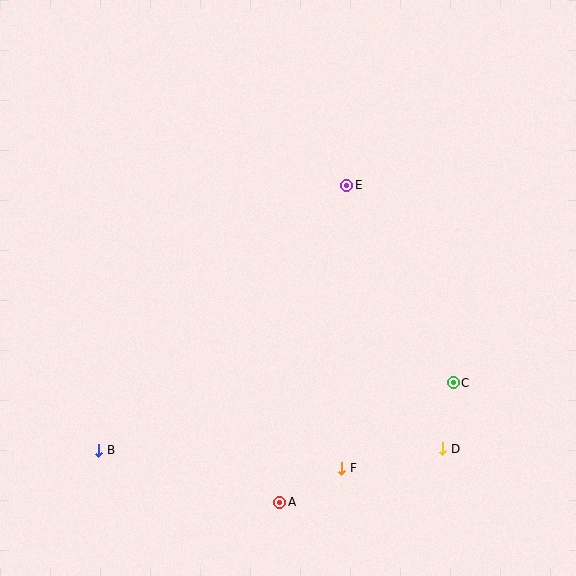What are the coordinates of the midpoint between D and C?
The midpoint between D and C is at (448, 416).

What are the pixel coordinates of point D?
Point D is at (443, 449).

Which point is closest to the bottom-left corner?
Point B is closest to the bottom-left corner.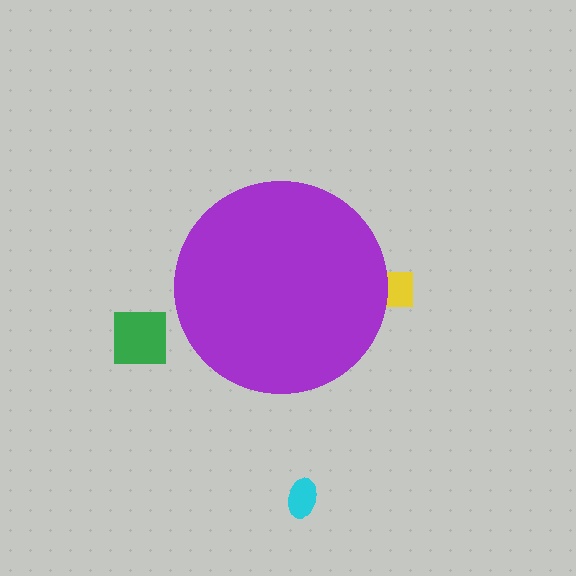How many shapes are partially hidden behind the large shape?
1 shape is partially hidden.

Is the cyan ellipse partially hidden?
No, the cyan ellipse is fully visible.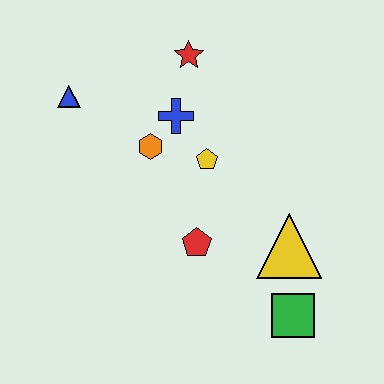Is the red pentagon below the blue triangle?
Yes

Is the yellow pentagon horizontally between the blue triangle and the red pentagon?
No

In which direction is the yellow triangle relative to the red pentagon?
The yellow triangle is to the right of the red pentagon.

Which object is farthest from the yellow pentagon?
The green square is farthest from the yellow pentagon.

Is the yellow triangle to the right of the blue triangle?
Yes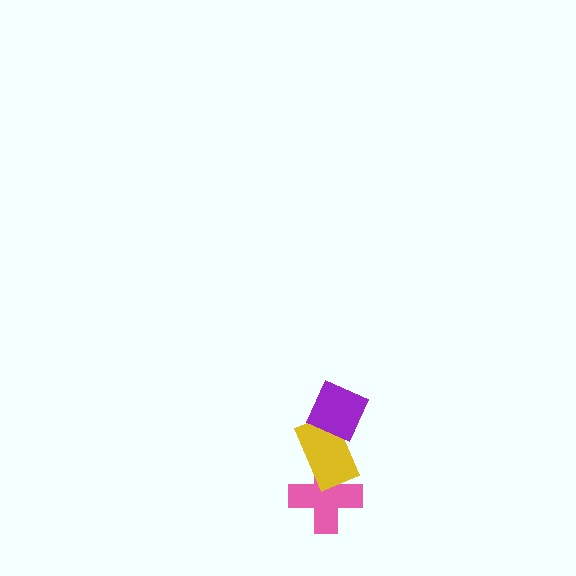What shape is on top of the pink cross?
The yellow rectangle is on top of the pink cross.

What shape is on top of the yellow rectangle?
The purple diamond is on top of the yellow rectangle.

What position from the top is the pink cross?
The pink cross is 3rd from the top.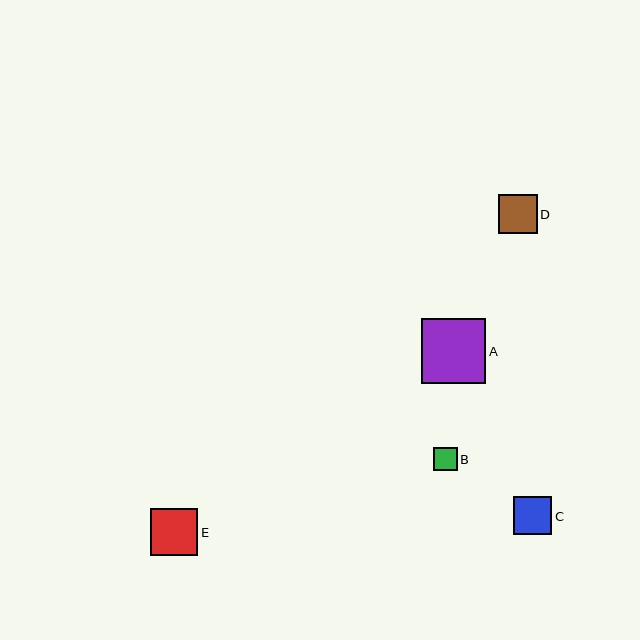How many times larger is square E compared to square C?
Square E is approximately 1.3 times the size of square C.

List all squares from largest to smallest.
From largest to smallest: A, E, D, C, B.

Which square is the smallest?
Square B is the smallest with a size of approximately 23 pixels.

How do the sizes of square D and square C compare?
Square D and square C are approximately the same size.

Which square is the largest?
Square A is the largest with a size of approximately 64 pixels.